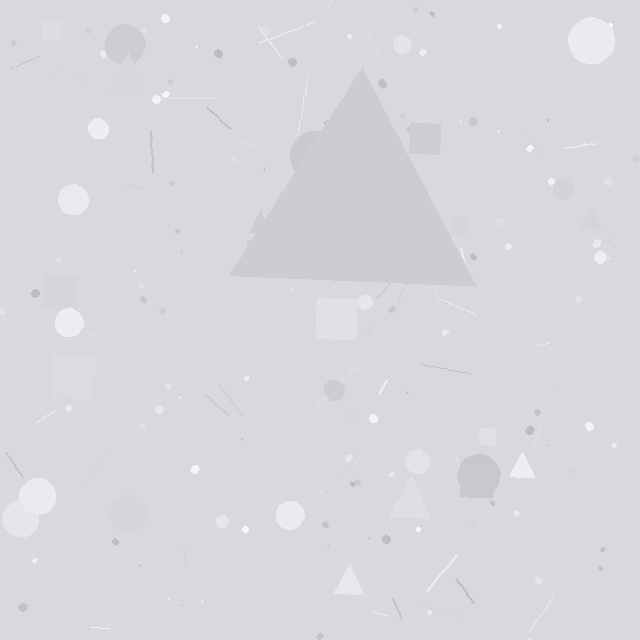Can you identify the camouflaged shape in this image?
The camouflaged shape is a triangle.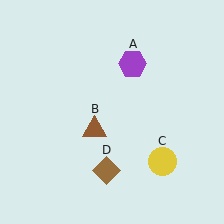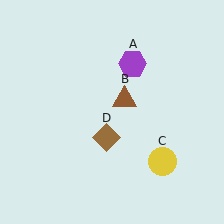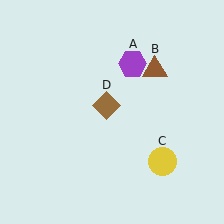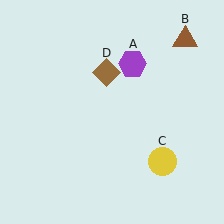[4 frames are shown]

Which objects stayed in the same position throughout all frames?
Purple hexagon (object A) and yellow circle (object C) remained stationary.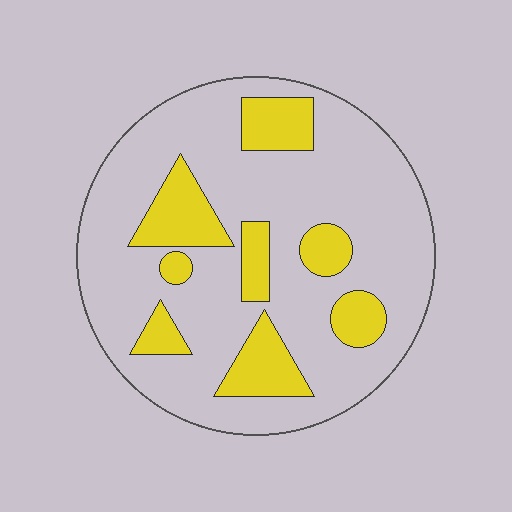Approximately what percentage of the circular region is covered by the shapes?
Approximately 25%.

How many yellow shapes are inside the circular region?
8.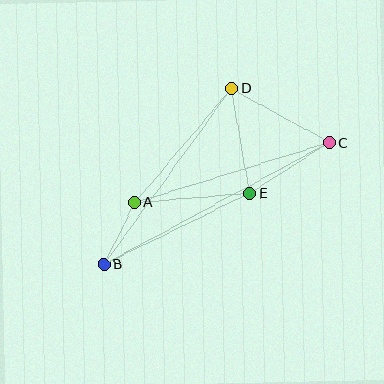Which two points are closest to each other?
Points A and B are closest to each other.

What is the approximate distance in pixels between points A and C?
The distance between A and C is approximately 204 pixels.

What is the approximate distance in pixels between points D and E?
The distance between D and E is approximately 107 pixels.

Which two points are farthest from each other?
Points B and C are farthest from each other.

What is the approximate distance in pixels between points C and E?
The distance between C and E is approximately 94 pixels.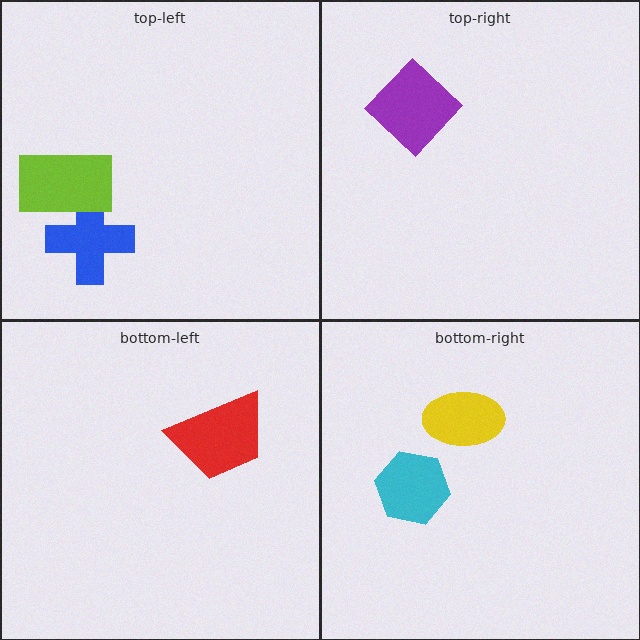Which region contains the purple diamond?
The top-right region.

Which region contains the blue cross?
The top-left region.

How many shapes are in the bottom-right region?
2.